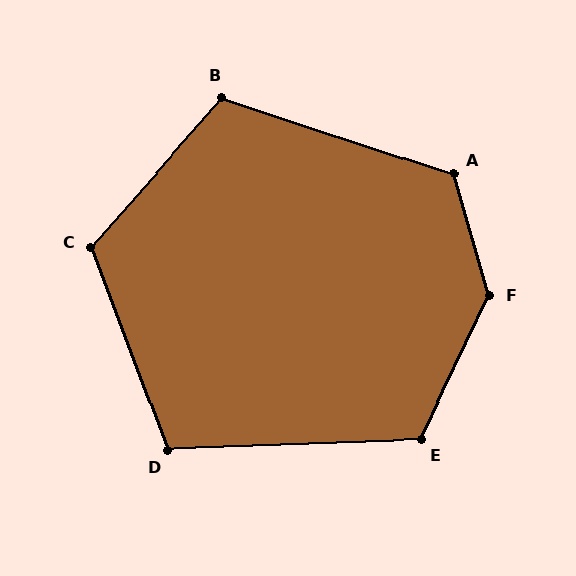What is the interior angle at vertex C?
Approximately 118 degrees (obtuse).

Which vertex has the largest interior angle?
F, at approximately 138 degrees.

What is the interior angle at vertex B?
Approximately 113 degrees (obtuse).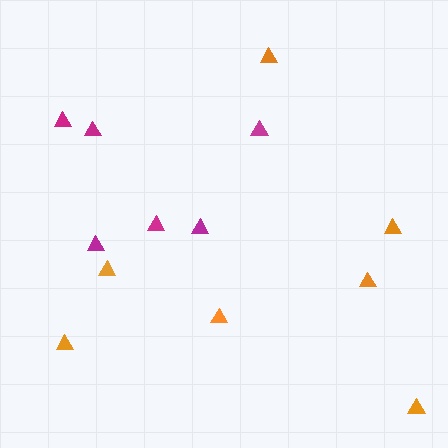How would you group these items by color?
There are 2 groups: one group of magenta triangles (6) and one group of orange triangles (7).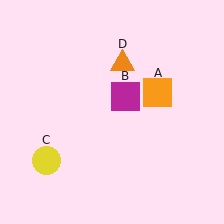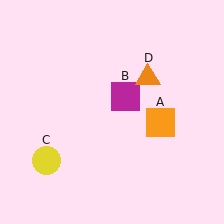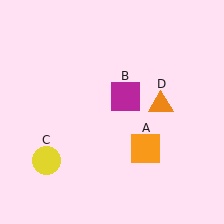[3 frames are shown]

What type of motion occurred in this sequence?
The orange square (object A), orange triangle (object D) rotated clockwise around the center of the scene.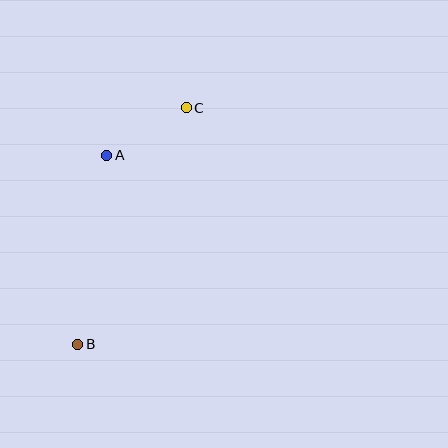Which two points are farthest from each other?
Points B and C are farthest from each other.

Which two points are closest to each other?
Points A and C are closest to each other.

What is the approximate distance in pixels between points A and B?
The distance between A and B is approximately 191 pixels.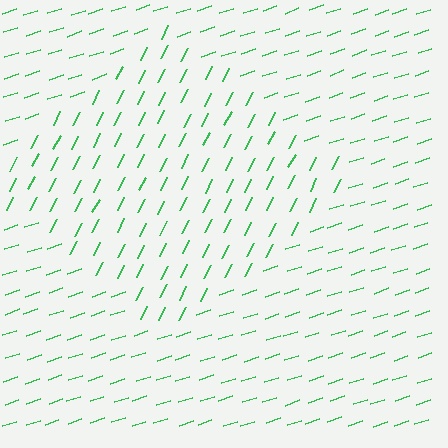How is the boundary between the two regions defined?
The boundary is defined purely by a change in line orientation (approximately 45 degrees difference). All lines are the same color and thickness.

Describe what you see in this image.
The image is filled with small green line segments. A diamond region in the image has lines oriented differently from the surrounding lines, creating a visible texture boundary.